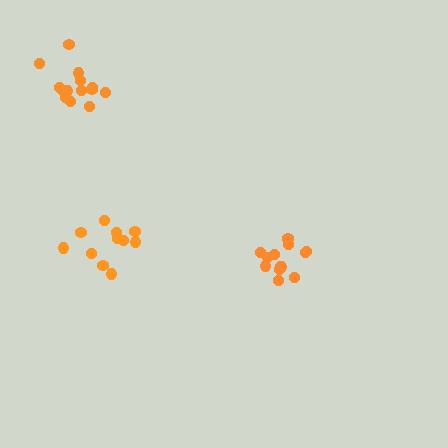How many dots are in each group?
Group 1: 13 dots, Group 2: 14 dots, Group 3: 11 dots (38 total).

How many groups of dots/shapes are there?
There are 3 groups.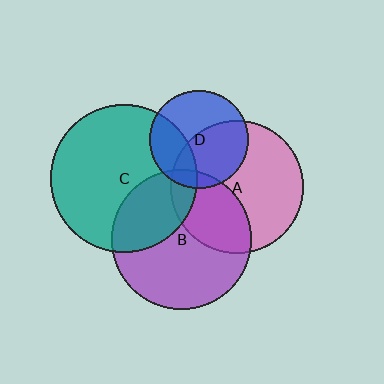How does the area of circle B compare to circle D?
Approximately 2.0 times.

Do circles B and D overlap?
Yes.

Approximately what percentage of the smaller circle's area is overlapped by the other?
Approximately 10%.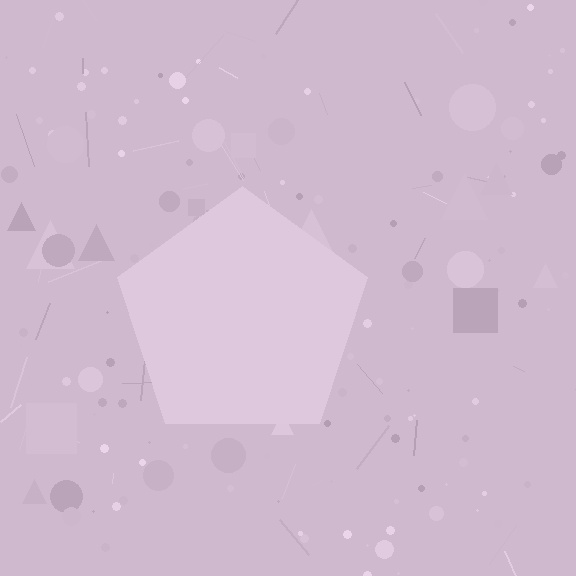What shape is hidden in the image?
A pentagon is hidden in the image.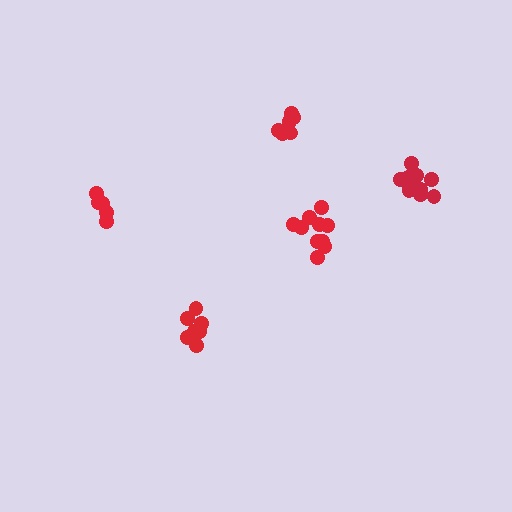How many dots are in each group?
Group 1: 7 dots, Group 2: 11 dots, Group 3: 5 dots, Group 4: 11 dots, Group 5: 6 dots (40 total).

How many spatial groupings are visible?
There are 5 spatial groupings.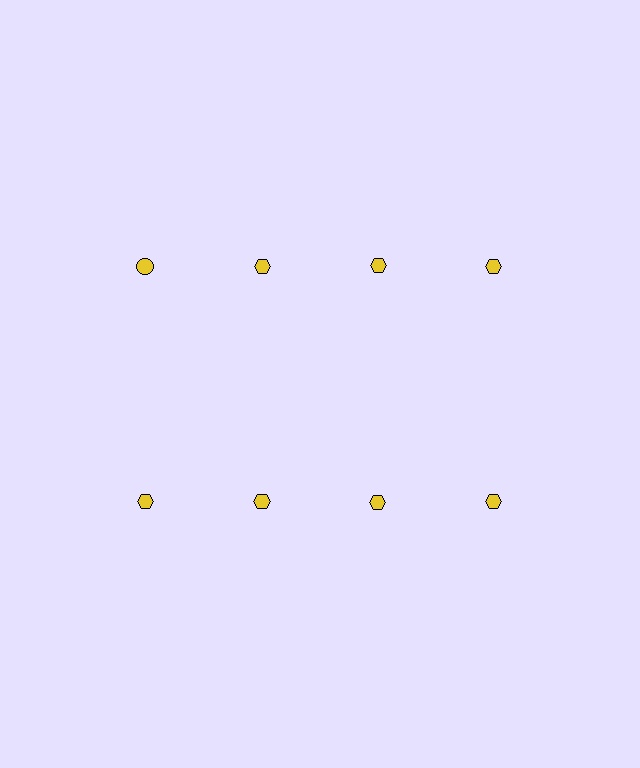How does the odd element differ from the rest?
It has a different shape: circle instead of hexagon.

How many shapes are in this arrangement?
There are 8 shapes arranged in a grid pattern.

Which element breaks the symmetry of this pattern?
The yellow circle in the top row, leftmost column breaks the symmetry. All other shapes are yellow hexagons.